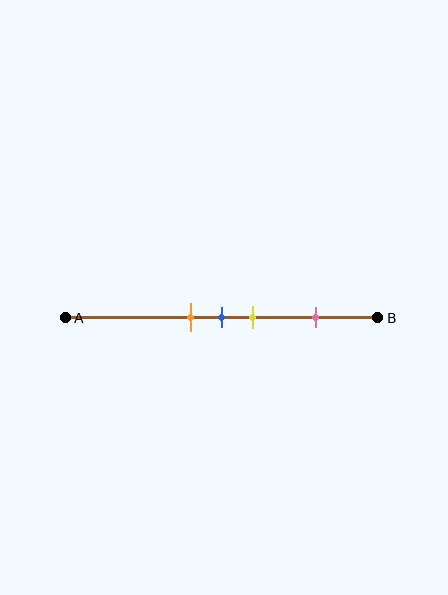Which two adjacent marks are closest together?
The orange and blue marks are the closest adjacent pair.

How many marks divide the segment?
There are 4 marks dividing the segment.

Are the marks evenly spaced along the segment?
No, the marks are not evenly spaced.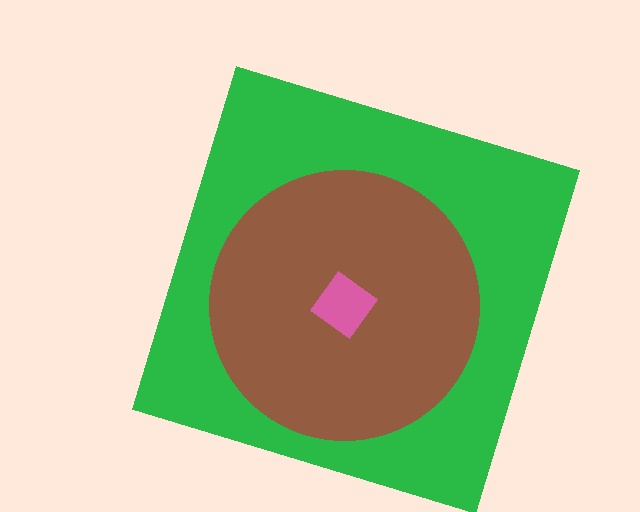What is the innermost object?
The pink diamond.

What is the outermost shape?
The green square.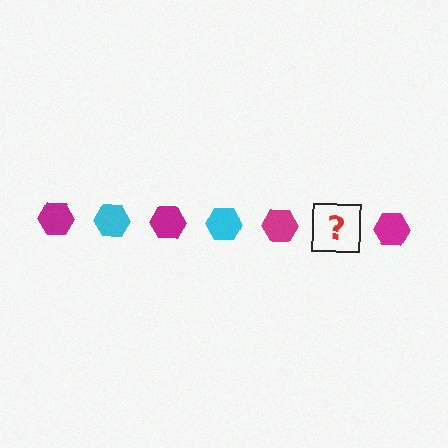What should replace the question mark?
The question mark should be replaced with a cyan hexagon.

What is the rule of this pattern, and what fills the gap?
The rule is that the pattern cycles through magenta, cyan hexagons. The gap should be filled with a cyan hexagon.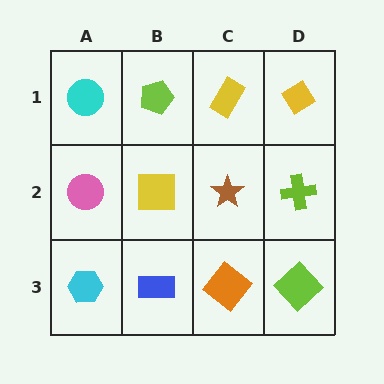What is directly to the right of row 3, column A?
A blue rectangle.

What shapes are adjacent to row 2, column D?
A yellow diamond (row 1, column D), a lime diamond (row 3, column D), a brown star (row 2, column C).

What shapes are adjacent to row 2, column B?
A lime pentagon (row 1, column B), a blue rectangle (row 3, column B), a pink circle (row 2, column A), a brown star (row 2, column C).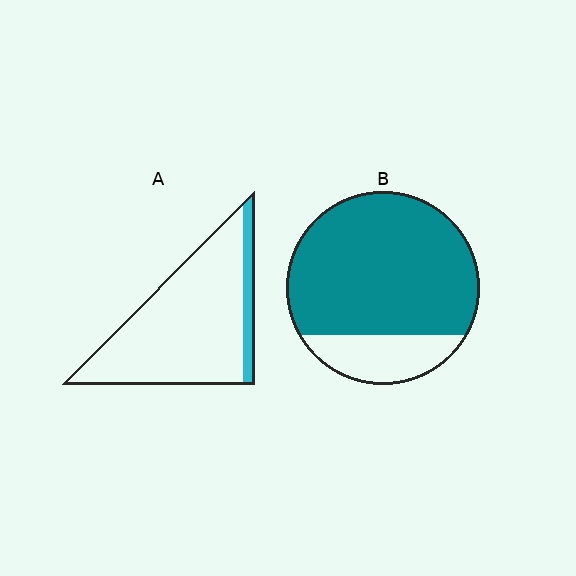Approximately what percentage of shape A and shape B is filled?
A is approximately 10% and B is approximately 80%.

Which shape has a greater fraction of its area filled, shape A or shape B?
Shape B.